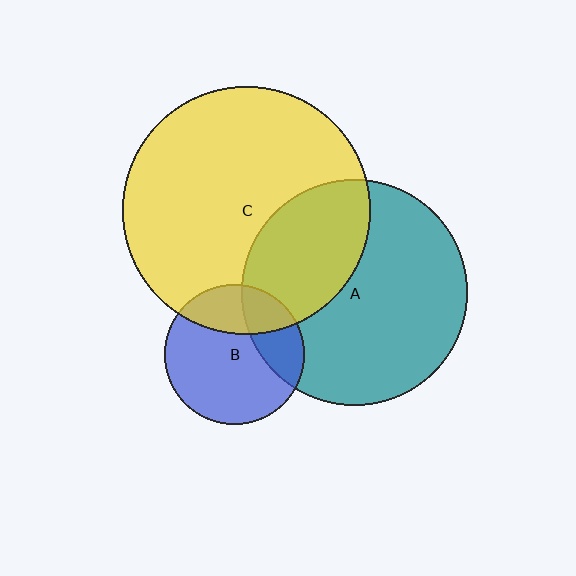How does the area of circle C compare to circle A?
Approximately 1.2 times.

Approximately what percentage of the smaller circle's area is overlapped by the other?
Approximately 25%.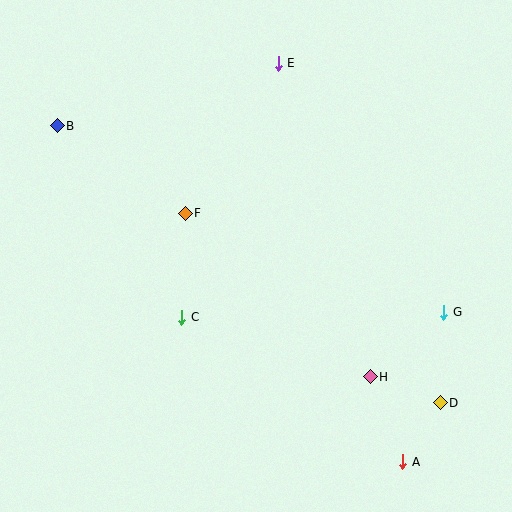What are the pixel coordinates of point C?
Point C is at (182, 317).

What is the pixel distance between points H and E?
The distance between H and E is 327 pixels.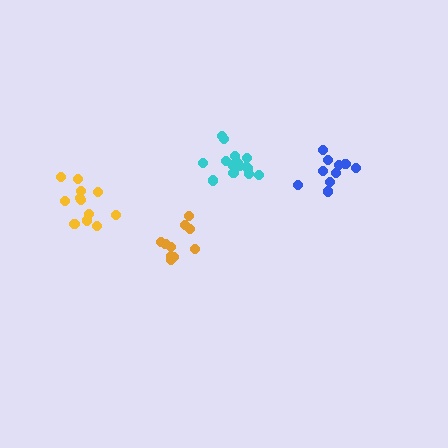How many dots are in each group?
Group 1: 10 dots, Group 2: 16 dots, Group 3: 12 dots, Group 4: 10 dots (48 total).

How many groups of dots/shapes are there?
There are 4 groups.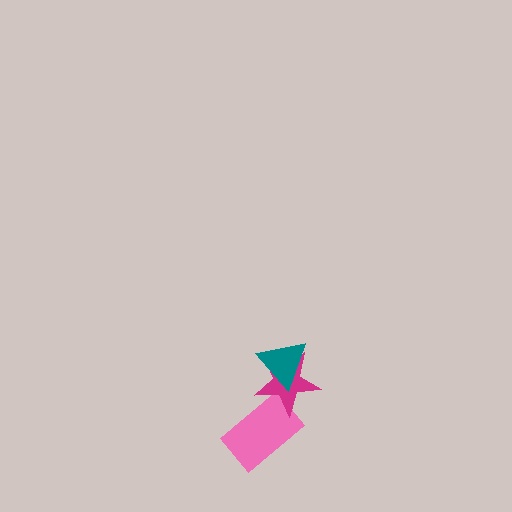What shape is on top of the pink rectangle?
The magenta star is on top of the pink rectangle.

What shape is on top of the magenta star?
The teal triangle is on top of the magenta star.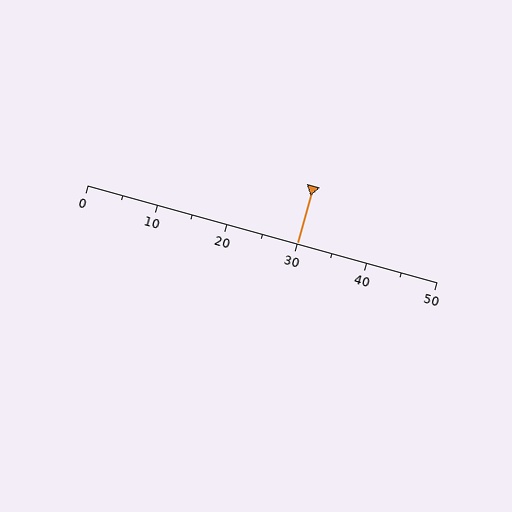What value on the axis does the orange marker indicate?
The marker indicates approximately 30.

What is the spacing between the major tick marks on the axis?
The major ticks are spaced 10 apart.